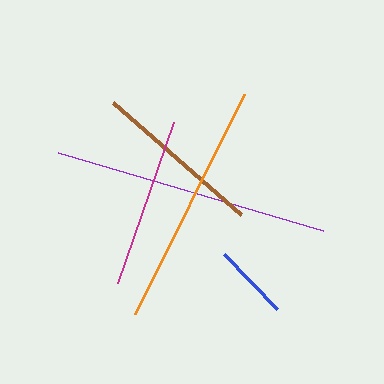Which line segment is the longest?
The purple line is the longest at approximately 276 pixels.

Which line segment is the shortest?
The blue line is the shortest at approximately 76 pixels.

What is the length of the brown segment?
The brown segment is approximately 170 pixels long.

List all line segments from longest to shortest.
From longest to shortest: purple, orange, brown, magenta, blue.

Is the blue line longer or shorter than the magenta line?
The magenta line is longer than the blue line.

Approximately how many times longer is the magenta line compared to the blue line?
The magenta line is approximately 2.2 times the length of the blue line.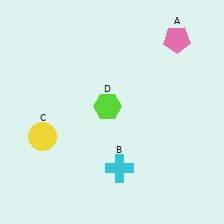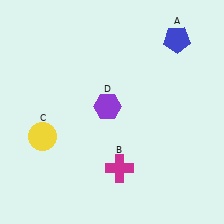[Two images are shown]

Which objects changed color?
A changed from pink to blue. B changed from cyan to magenta. D changed from lime to purple.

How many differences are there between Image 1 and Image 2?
There are 3 differences between the two images.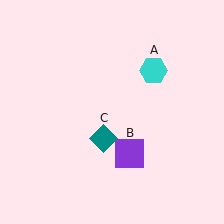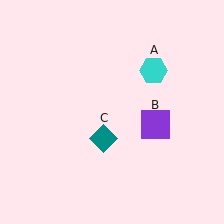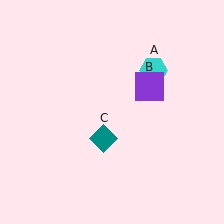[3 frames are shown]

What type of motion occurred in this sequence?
The purple square (object B) rotated counterclockwise around the center of the scene.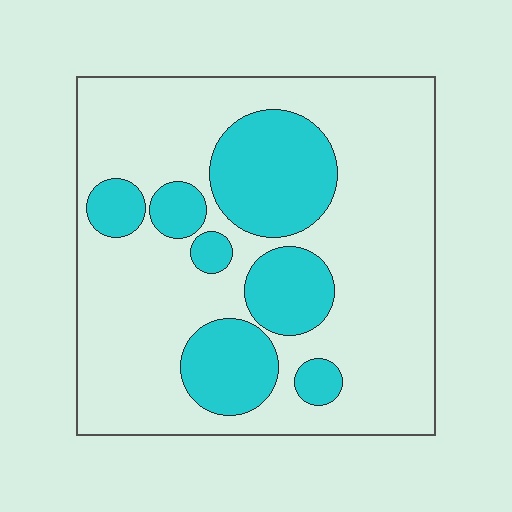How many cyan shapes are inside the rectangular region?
7.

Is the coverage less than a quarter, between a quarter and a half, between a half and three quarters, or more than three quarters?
Between a quarter and a half.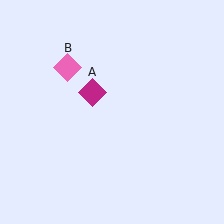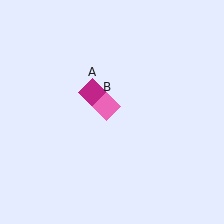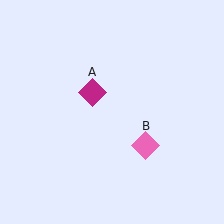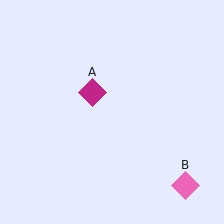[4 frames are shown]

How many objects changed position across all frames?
1 object changed position: pink diamond (object B).